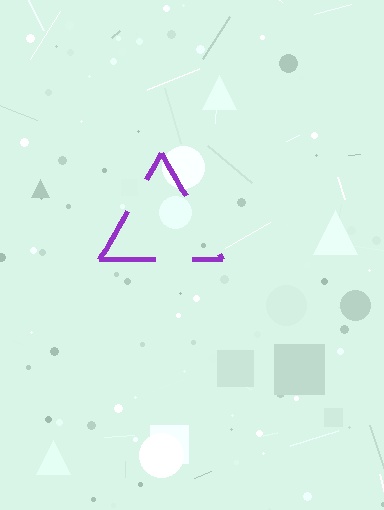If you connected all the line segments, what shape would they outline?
They would outline a triangle.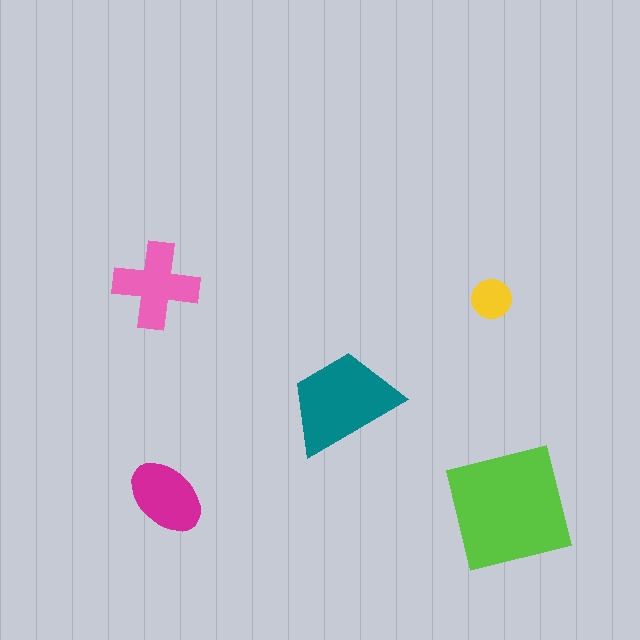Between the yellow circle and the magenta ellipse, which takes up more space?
The magenta ellipse.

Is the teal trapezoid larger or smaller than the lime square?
Smaller.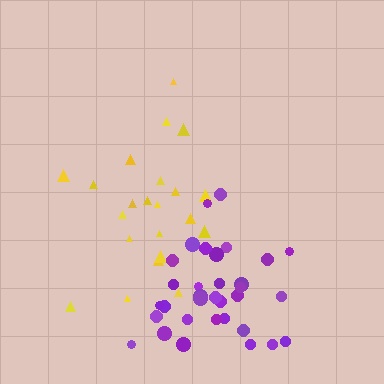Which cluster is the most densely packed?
Purple.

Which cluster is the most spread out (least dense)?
Yellow.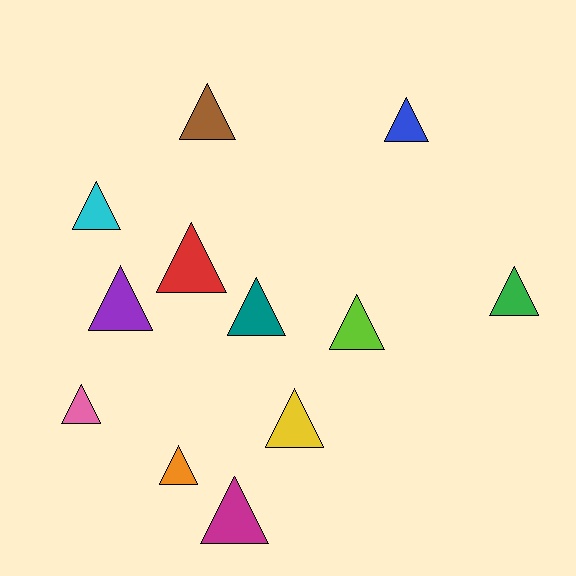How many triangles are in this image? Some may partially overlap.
There are 12 triangles.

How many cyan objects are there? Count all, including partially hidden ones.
There is 1 cyan object.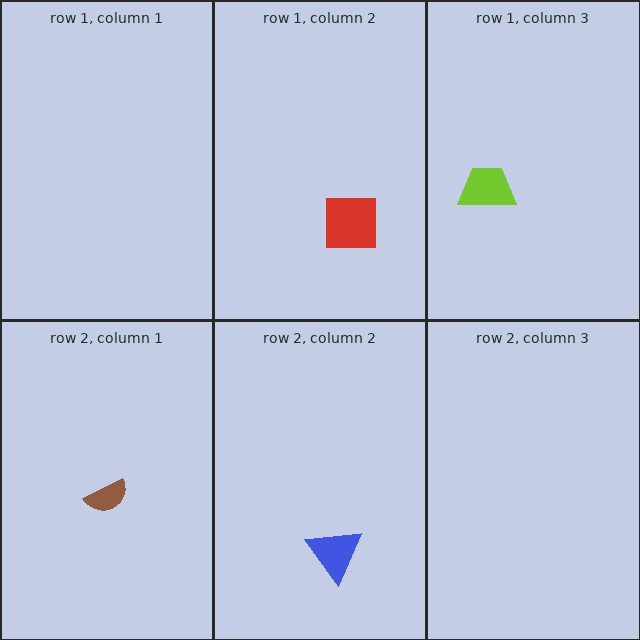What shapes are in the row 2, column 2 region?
The blue triangle.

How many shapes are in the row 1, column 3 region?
1.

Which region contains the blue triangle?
The row 2, column 2 region.